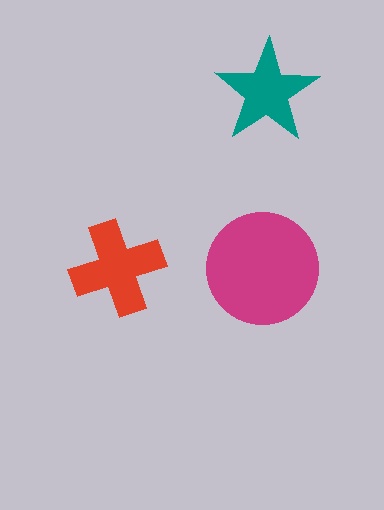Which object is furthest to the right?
The teal star is rightmost.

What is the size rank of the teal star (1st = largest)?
3rd.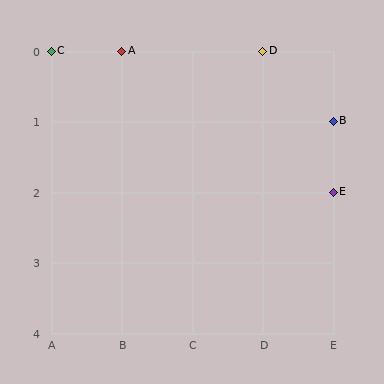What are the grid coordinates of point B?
Point B is at grid coordinates (E, 1).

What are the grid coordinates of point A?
Point A is at grid coordinates (B, 0).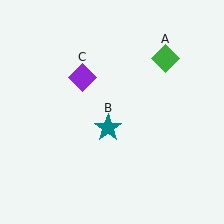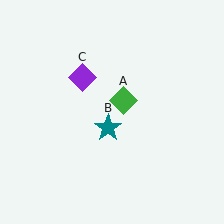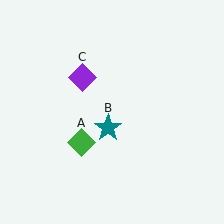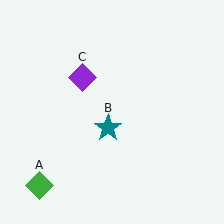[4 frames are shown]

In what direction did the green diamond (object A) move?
The green diamond (object A) moved down and to the left.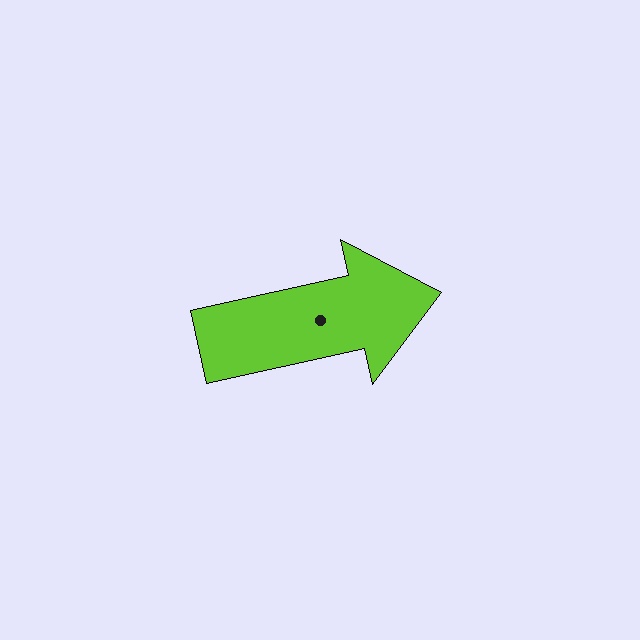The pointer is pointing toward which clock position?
Roughly 3 o'clock.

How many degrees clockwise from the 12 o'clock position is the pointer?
Approximately 77 degrees.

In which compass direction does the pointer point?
East.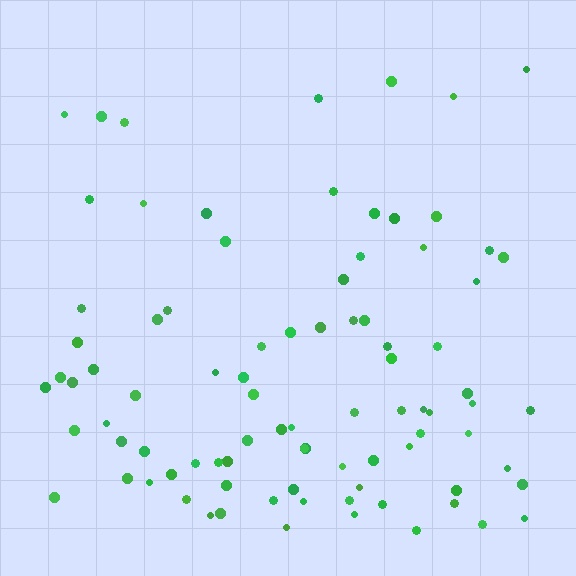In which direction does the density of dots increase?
From top to bottom, with the bottom side densest.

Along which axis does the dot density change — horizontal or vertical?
Vertical.